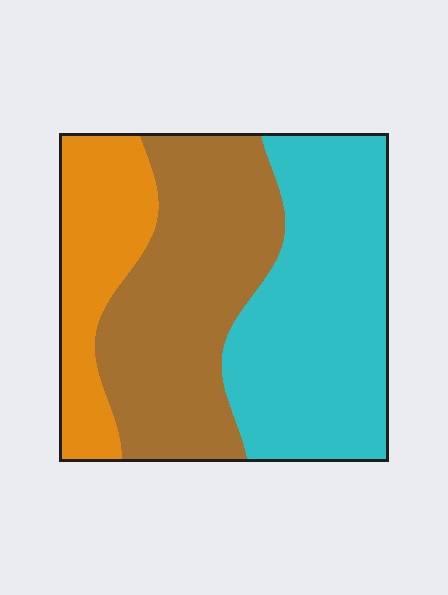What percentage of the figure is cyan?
Cyan covers around 40% of the figure.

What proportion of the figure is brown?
Brown takes up about three eighths (3/8) of the figure.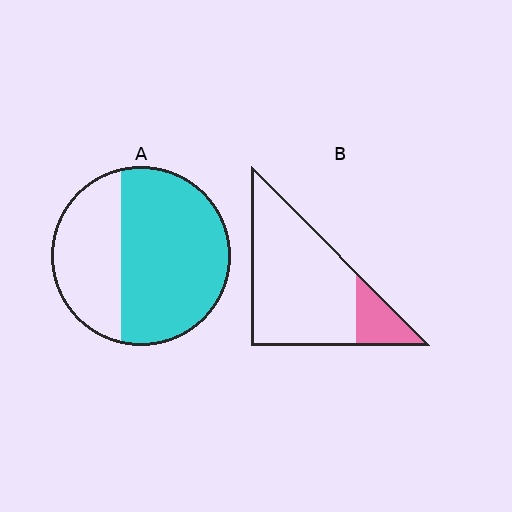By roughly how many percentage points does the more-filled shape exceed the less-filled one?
By roughly 45 percentage points (A over B).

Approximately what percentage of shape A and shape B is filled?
A is approximately 65% and B is approximately 15%.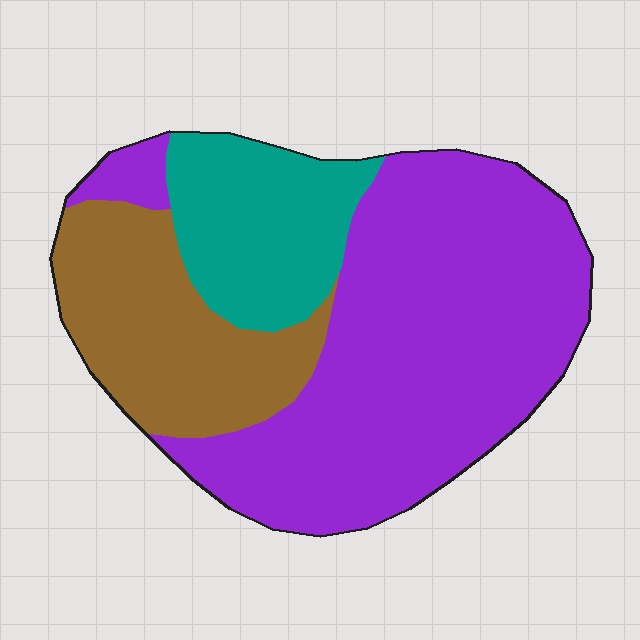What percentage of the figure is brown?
Brown covers 24% of the figure.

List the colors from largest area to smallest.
From largest to smallest: purple, brown, teal.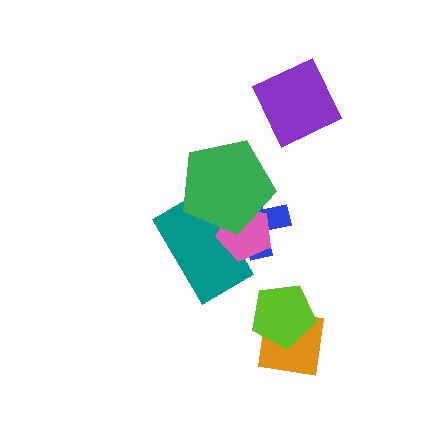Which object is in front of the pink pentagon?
The green pentagon is in front of the pink pentagon.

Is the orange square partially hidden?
Yes, it is partially covered by another shape.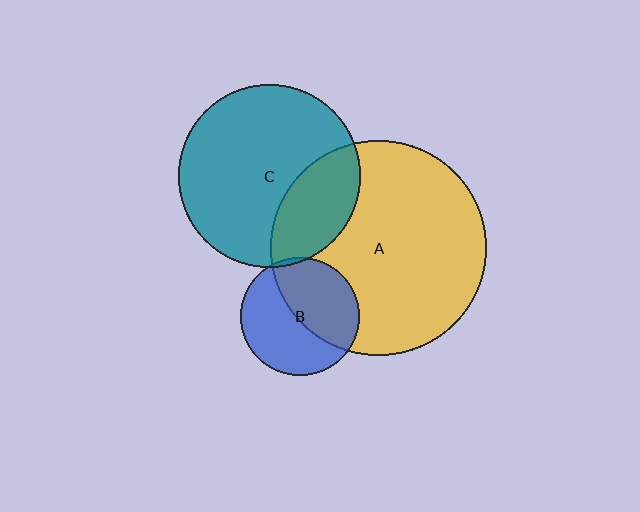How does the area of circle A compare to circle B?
Approximately 3.3 times.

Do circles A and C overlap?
Yes.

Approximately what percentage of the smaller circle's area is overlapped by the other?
Approximately 25%.